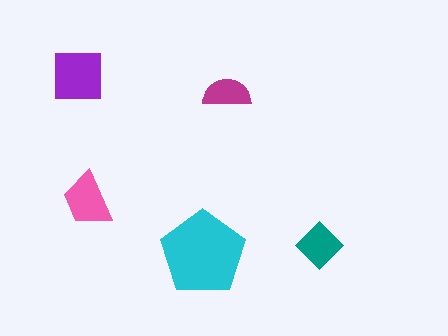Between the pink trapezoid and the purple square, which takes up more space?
The purple square.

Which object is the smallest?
The magenta semicircle.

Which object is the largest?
The cyan pentagon.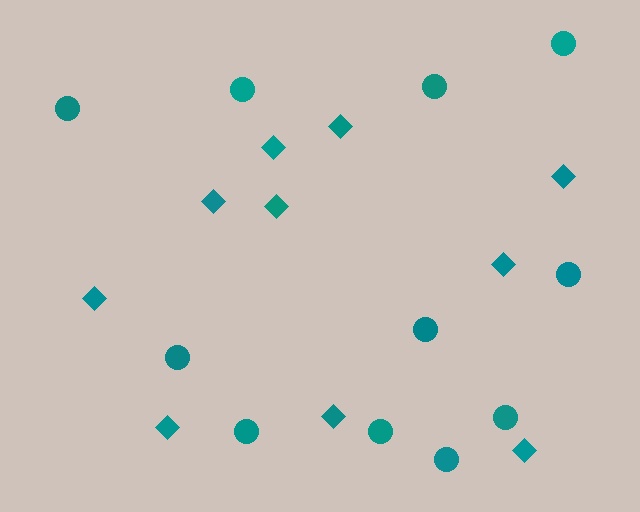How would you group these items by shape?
There are 2 groups: one group of diamonds (10) and one group of circles (11).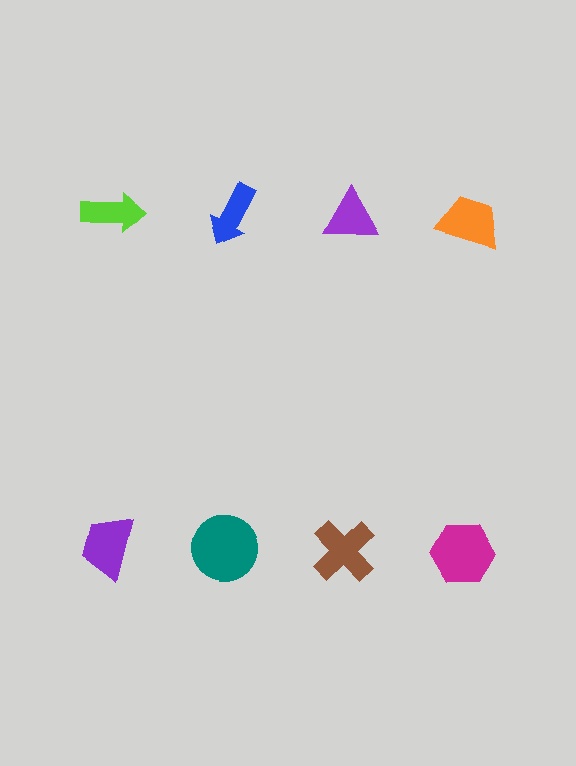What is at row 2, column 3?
A brown cross.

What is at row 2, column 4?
A magenta hexagon.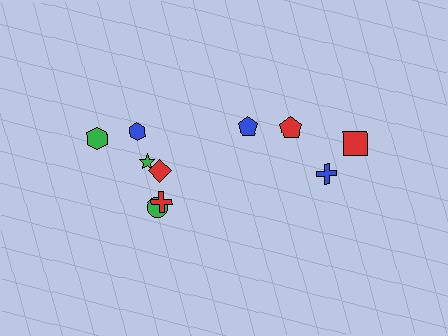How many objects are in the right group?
There are 4 objects.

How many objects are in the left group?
There are 6 objects.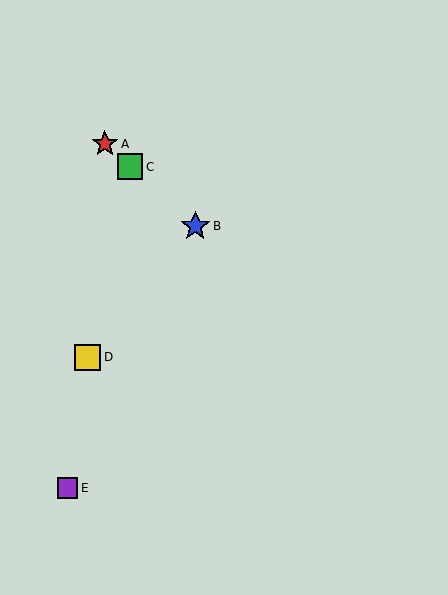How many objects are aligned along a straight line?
3 objects (A, B, C) are aligned along a straight line.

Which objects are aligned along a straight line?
Objects A, B, C are aligned along a straight line.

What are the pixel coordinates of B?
Object B is at (195, 226).